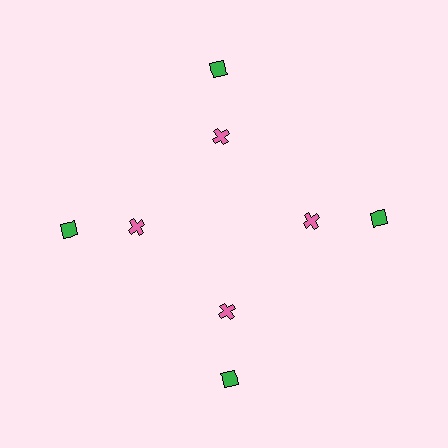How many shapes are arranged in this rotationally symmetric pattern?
There are 8 shapes, arranged in 4 groups of 2.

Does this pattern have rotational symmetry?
Yes, this pattern has 4-fold rotational symmetry. It looks the same after rotating 90 degrees around the center.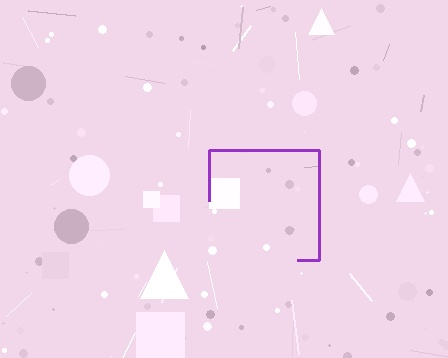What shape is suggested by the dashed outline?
The dashed outline suggests a square.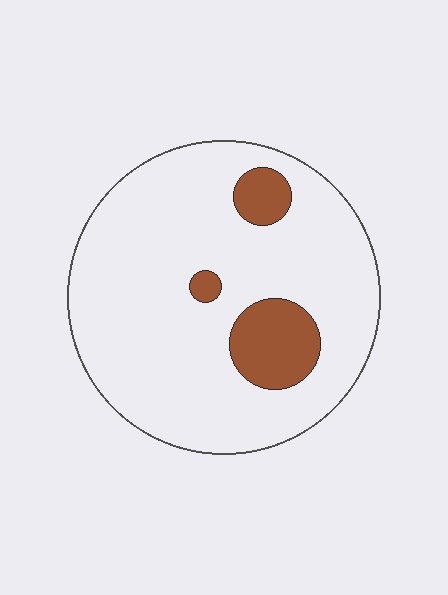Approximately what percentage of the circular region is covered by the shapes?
Approximately 15%.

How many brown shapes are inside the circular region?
3.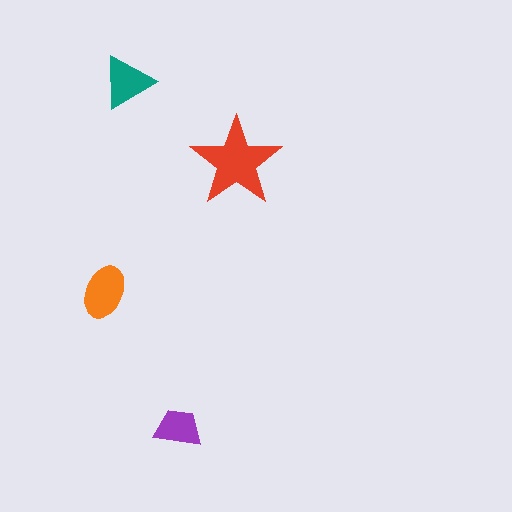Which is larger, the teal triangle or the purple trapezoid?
The teal triangle.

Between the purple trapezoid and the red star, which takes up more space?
The red star.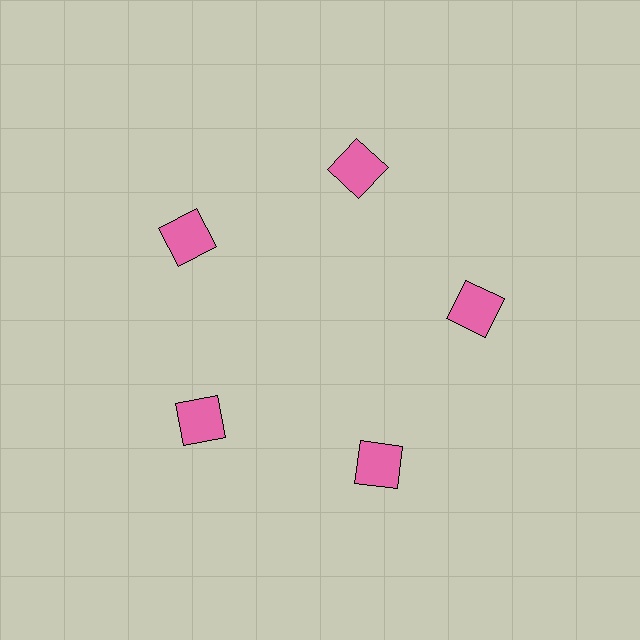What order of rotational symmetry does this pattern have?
This pattern has 5-fold rotational symmetry.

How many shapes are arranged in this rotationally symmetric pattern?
There are 5 shapes, arranged in 5 groups of 1.